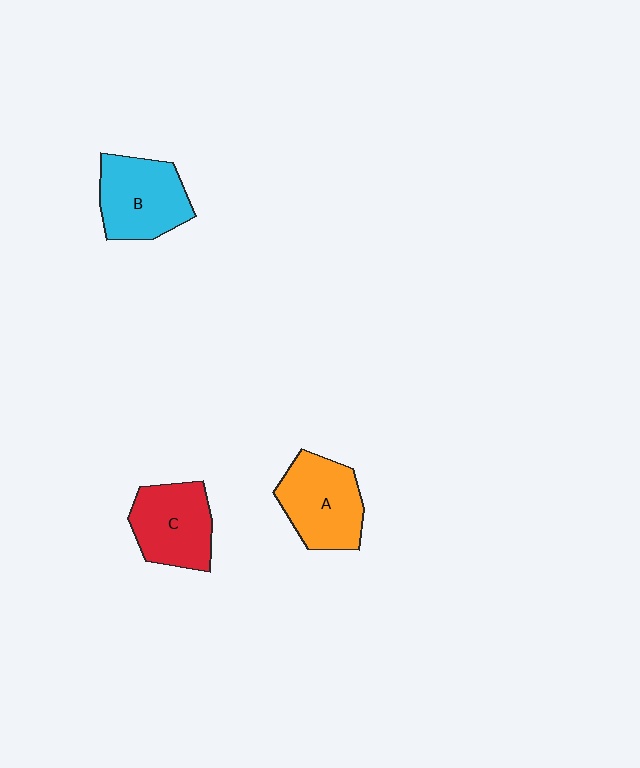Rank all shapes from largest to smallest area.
From largest to smallest: B (cyan), A (orange), C (red).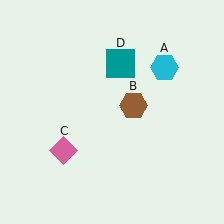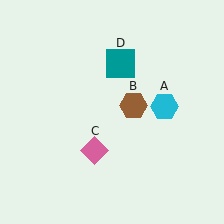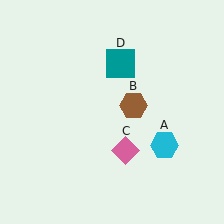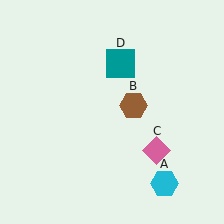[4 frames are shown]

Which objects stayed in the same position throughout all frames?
Brown hexagon (object B) and teal square (object D) remained stationary.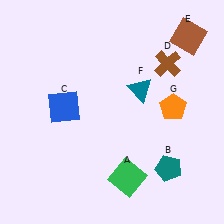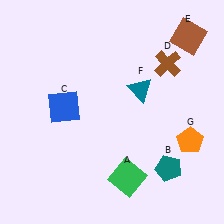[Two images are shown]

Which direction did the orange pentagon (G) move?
The orange pentagon (G) moved down.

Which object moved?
The orange pentagon (G) moved down.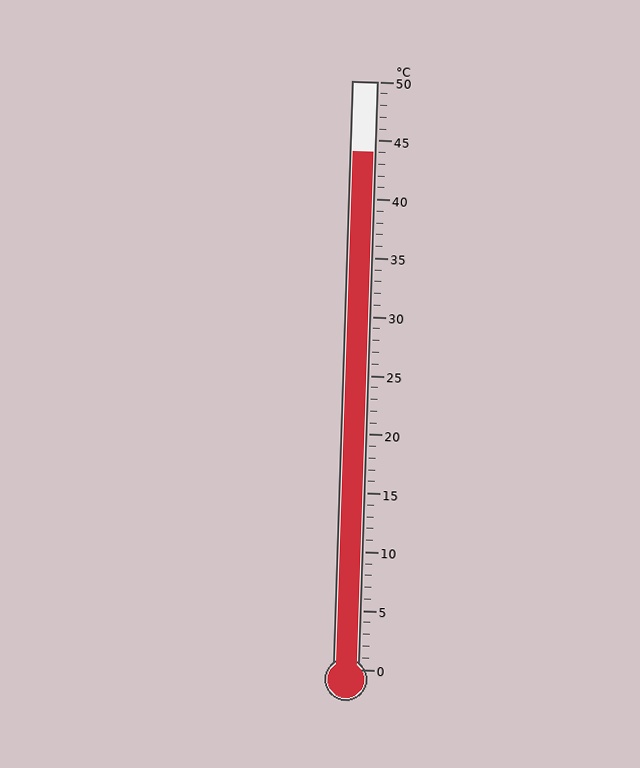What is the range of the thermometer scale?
The thermometer scale ranges from 0°C to 50°C.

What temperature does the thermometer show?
The thermometer shows approximately 44°C.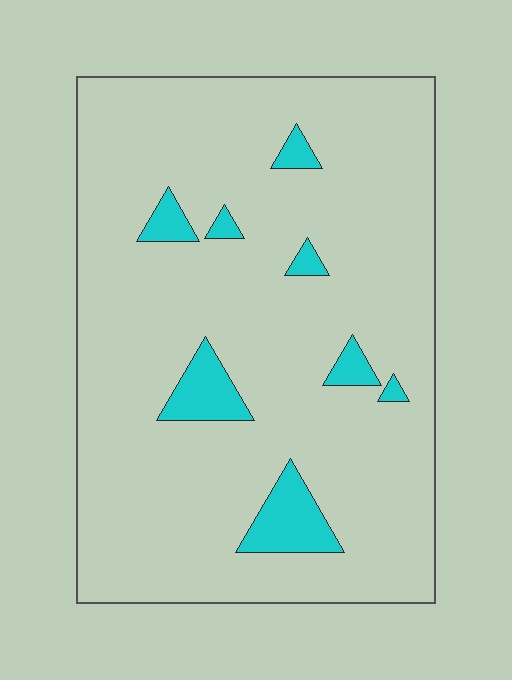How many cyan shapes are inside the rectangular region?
8.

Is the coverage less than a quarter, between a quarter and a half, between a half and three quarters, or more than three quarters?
Less than a quarter.